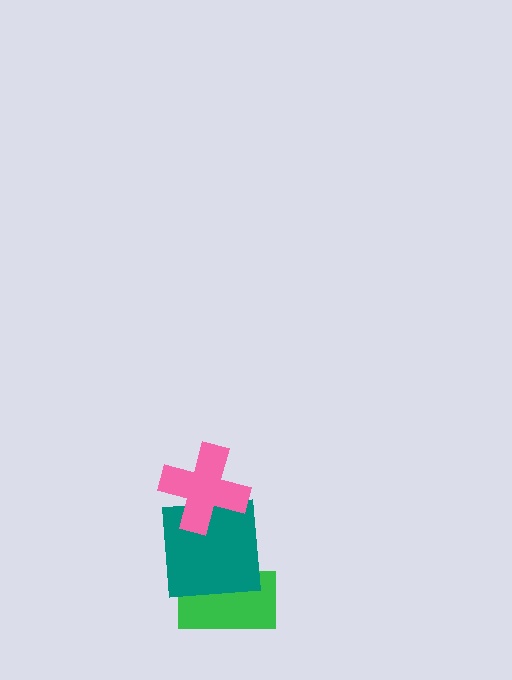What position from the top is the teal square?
The teal square is 2nd from the top.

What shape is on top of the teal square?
The pink cross is on top of the teal square.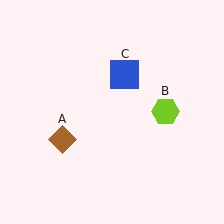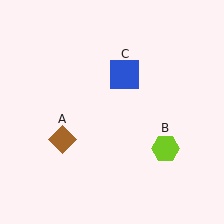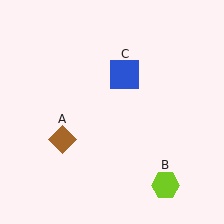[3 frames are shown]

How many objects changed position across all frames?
1 object changed position: lime hexagon (object B).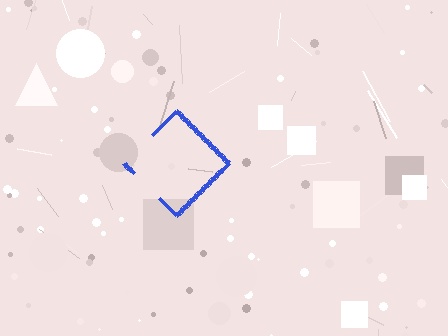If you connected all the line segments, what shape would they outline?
They would outline a diamond.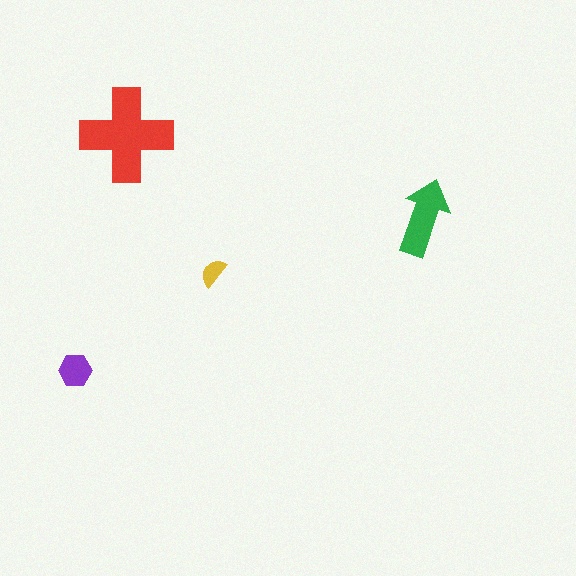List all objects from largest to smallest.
The red cross, the green arrow, the purple hexagon, the yellow semicircle.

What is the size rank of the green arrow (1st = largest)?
2nd.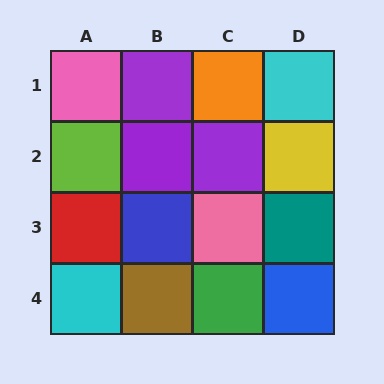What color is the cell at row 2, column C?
Purple.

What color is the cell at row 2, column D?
Yellow.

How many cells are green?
1 cell is green.